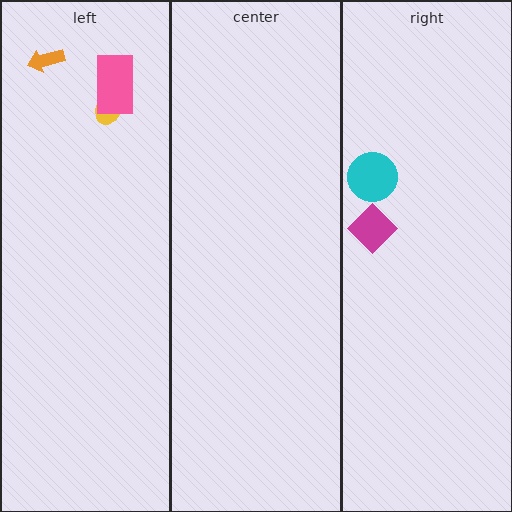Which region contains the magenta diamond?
The right region.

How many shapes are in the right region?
2.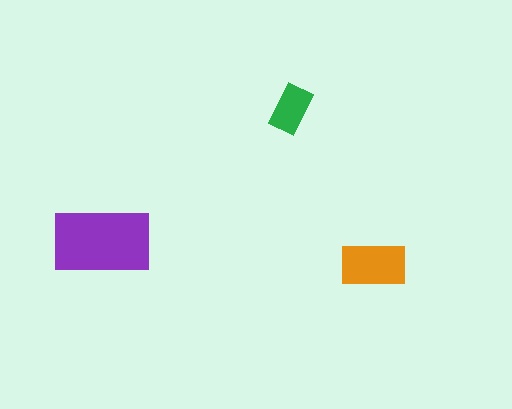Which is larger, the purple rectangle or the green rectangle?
The purple one.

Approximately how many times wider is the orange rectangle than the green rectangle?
About 1.5 times wider.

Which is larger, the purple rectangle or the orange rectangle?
The purple one.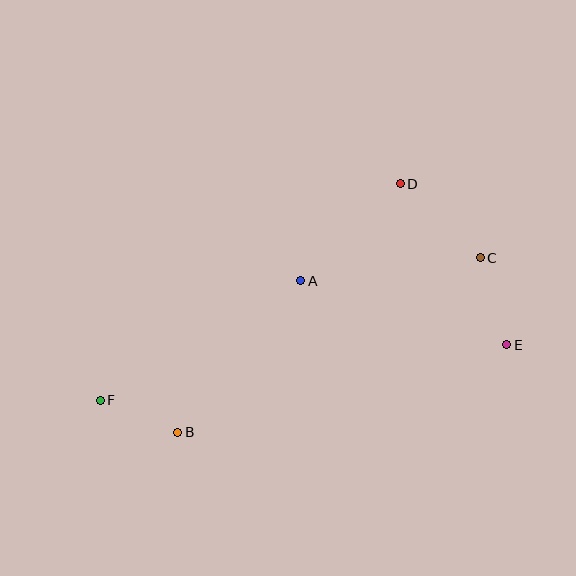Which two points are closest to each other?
Points B and F are closest to each other.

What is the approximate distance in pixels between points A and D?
The distance between A and D is approximately 139 pixels.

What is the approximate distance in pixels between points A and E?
The distance between A and E is approximately 216 pixels.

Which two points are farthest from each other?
Points E and F are farthest from each other.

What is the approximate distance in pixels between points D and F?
The distance between D and F is approximately 370 pixels.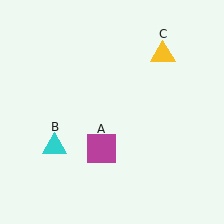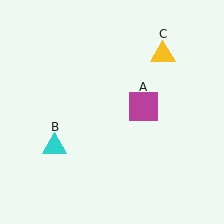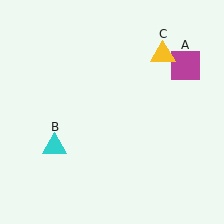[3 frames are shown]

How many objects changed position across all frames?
1 object changed position: magenta square (object A).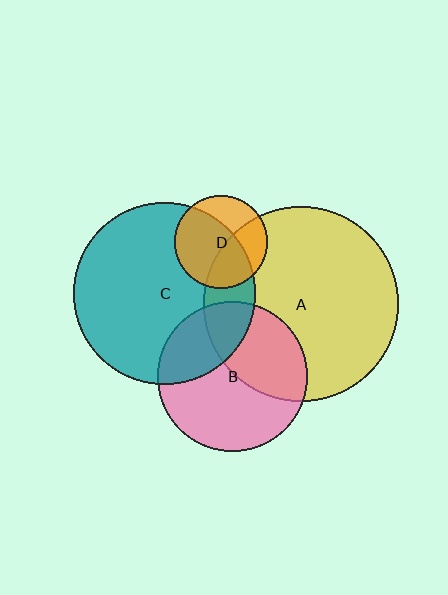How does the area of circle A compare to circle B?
Approximately 1.7 times.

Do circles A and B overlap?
Yes.